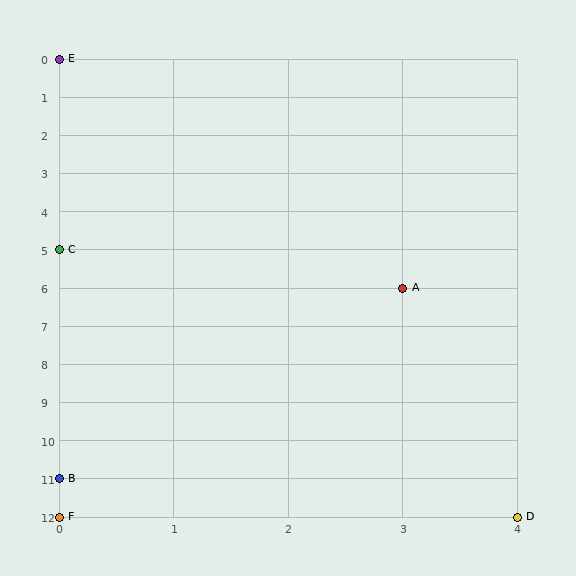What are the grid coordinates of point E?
Point E is at grid coordinates (0, 0).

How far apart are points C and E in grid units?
Points C and E are 5 rows apart.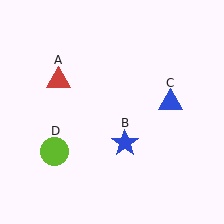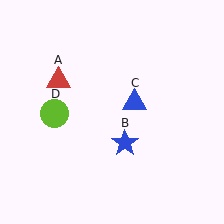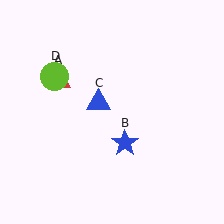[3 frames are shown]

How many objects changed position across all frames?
2 objects changed position: blue triangle (object C), lime circle (object D).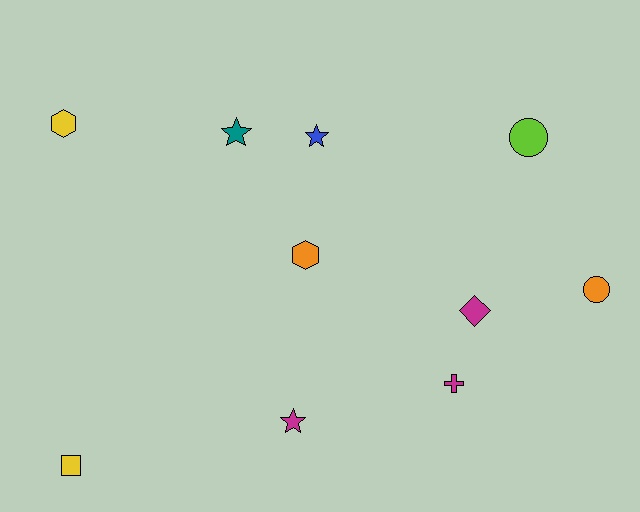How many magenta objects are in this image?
There are 3 magenta objects.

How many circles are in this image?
There are 2 circles.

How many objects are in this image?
There are 10 objects.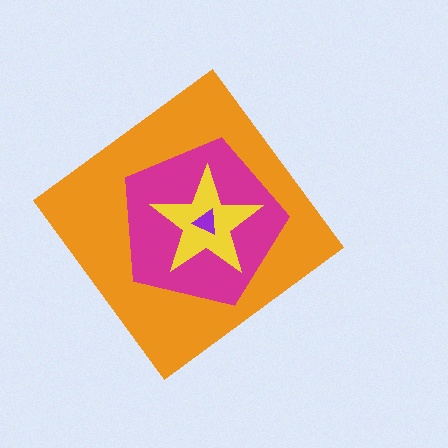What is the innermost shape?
The purple triangle.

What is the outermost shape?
The orange diamond.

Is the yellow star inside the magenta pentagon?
Yes.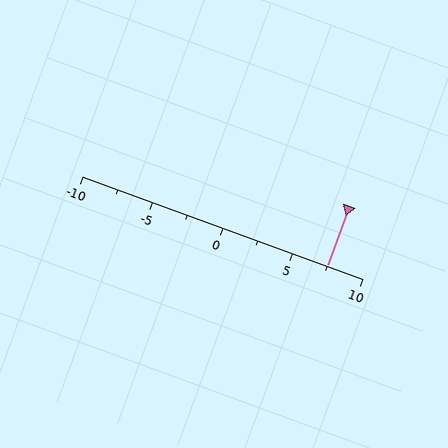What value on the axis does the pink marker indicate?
The marker indicates approximately 7.5.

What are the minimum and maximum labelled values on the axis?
The axis runs from -10 to 10.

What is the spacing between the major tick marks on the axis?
The major ticks are spaced 5 apart.